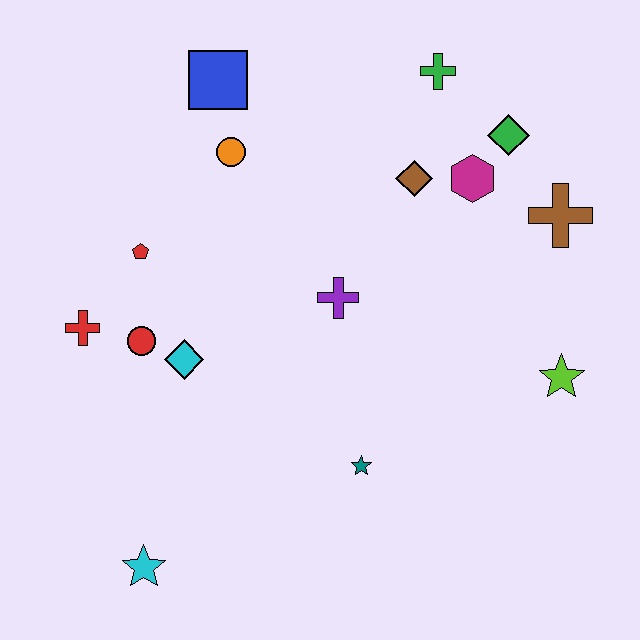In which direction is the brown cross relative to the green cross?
The brown cross is below the green cross.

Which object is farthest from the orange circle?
The cyan star is farthest from the orange circle.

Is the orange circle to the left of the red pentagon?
No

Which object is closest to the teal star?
The purple cross is closest to the teal star.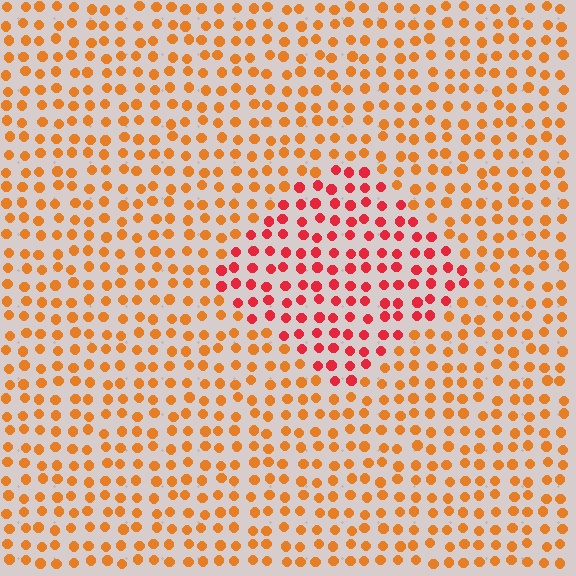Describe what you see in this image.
The image is filled with small orange elements in a uniform arrangement. A diamond-shaped region is visible where the elements are tinted to a slightly different hue, forming a subtle color boundary.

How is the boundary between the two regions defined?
The boundary is defined purely by a slight shift in hue (about 35 degrees). Spacing, size, and orientation are identical on both sides.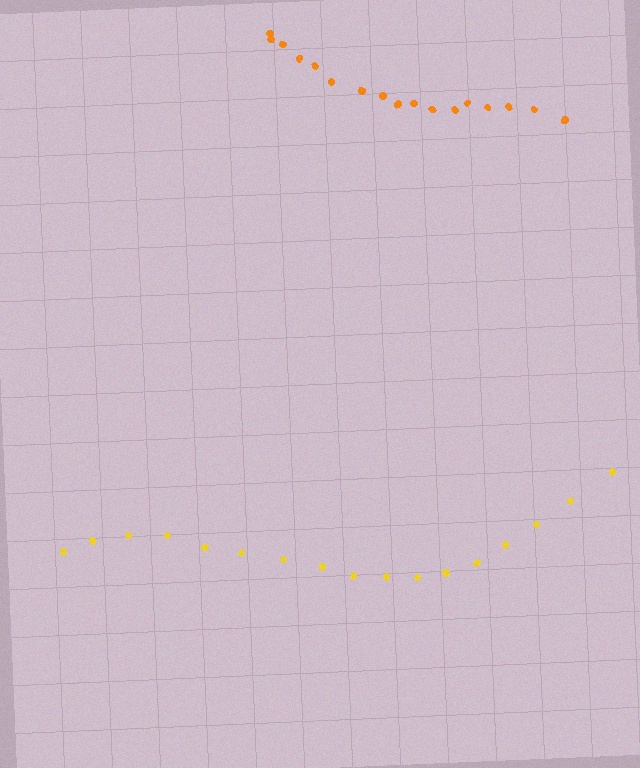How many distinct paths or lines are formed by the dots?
There are 2 distinct paths.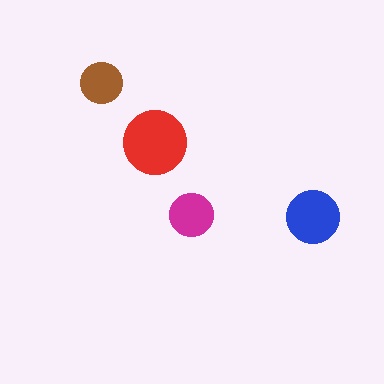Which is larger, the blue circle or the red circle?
The red one.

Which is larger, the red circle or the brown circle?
The red one.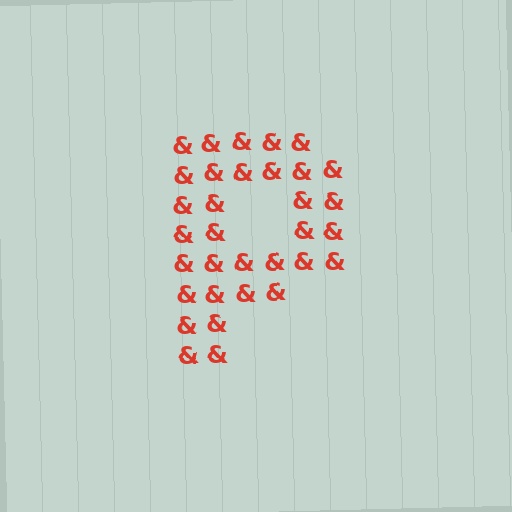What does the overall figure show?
The overall figure shows the letter P.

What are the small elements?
The small elements are ampersands.